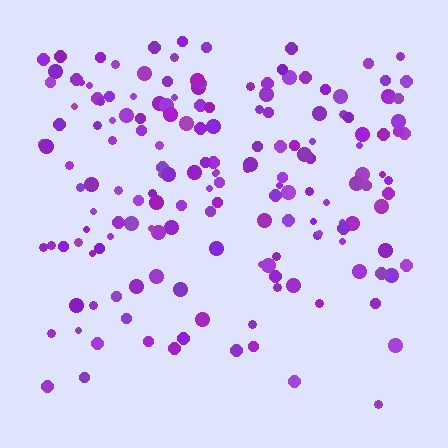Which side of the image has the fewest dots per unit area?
The bottom.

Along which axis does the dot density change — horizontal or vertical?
Vertical.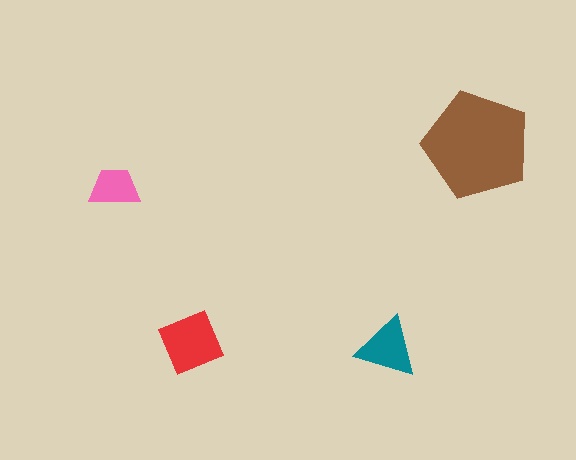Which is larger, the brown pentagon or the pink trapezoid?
The brown pentagon.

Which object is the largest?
The brown pentagon.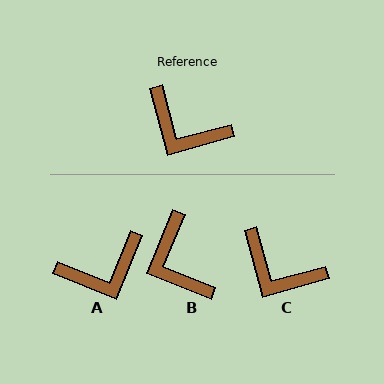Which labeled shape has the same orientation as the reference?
C.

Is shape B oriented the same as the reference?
No, it is off by about 37 degrees.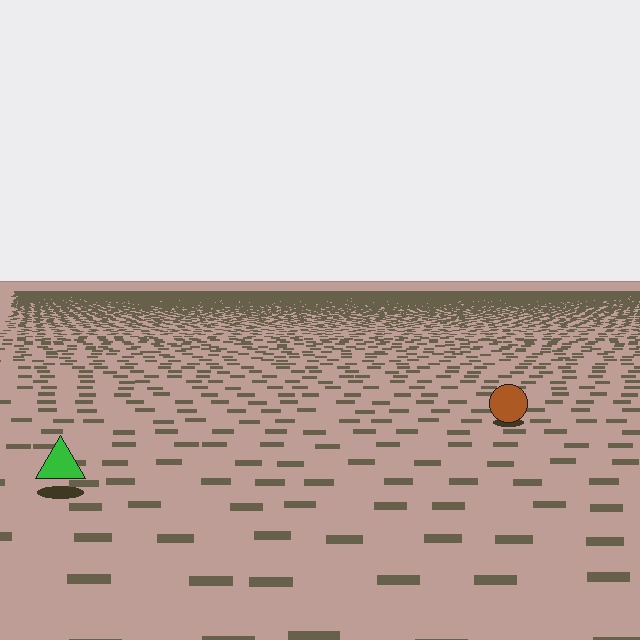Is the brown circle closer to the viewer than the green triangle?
No. The green triangle is closer — you can tell from the texture gradient: the ground texture is coarser near it.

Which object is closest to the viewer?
The green triangle is closest. The texture marks near it are larger and more spread out.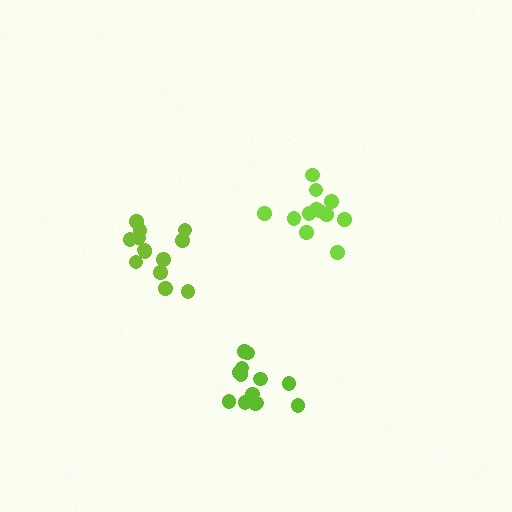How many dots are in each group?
Group 1: 13 dots, Group 2: 13 dots, Group 3: 12 dots (38 total).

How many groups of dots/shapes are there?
There are 3 groups.